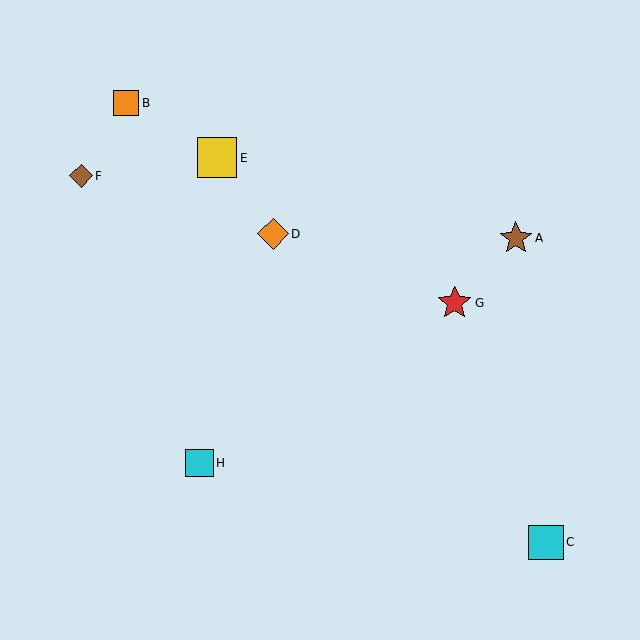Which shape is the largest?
The yellow square (labeled E) is the largest.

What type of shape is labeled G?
Shape G is a red star.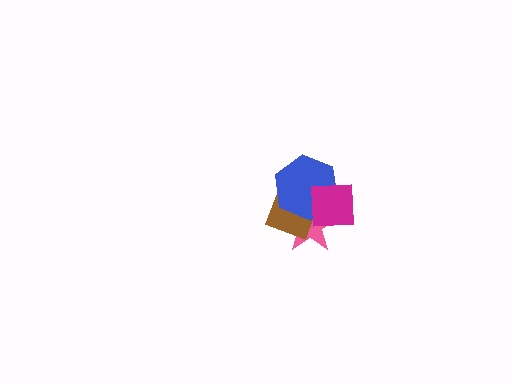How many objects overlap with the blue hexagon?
3 objects overlap with the blue hexagon.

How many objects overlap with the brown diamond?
3 objects overlap with the brown diamond.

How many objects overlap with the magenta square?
3 objects overlap with the magenta square.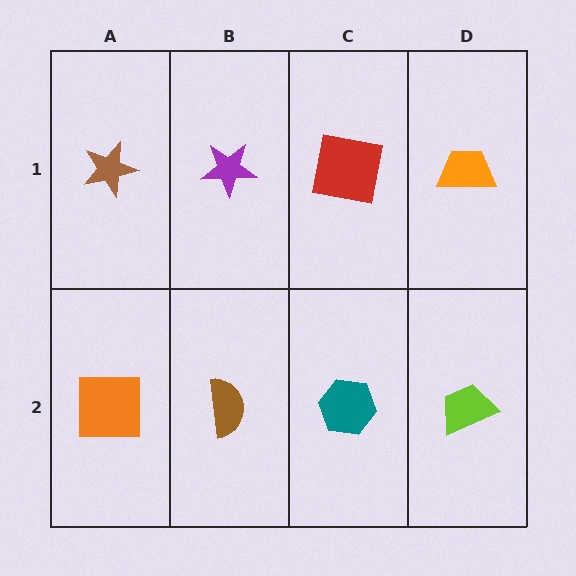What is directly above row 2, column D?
An orange trapezoid.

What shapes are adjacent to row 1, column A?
An orange square (row 2, column A), a purple star (row 1, column B).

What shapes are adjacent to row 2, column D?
An orange trapezoid (row 1, column D), a teal hexagon (row 2, column C).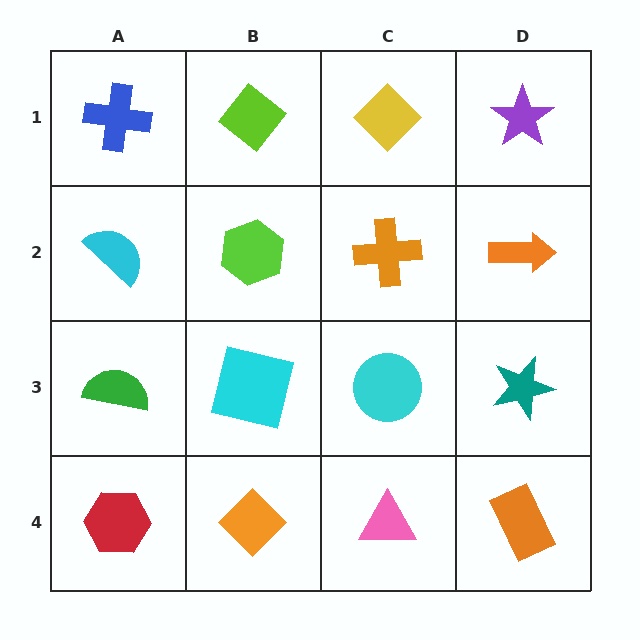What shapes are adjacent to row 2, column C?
A yellow diamond (row 1, column C), a cyan circle (row 3, column C), a lime hexagon (row 2, column B), an orange arrow (row 2, column D).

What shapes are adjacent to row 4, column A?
A green semicircle (row 3, column A), an orange diamond (row 4, column B).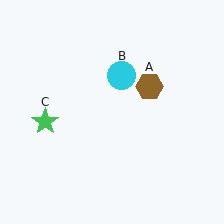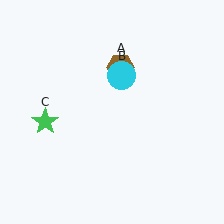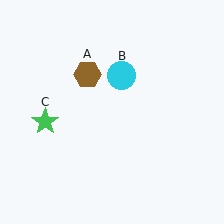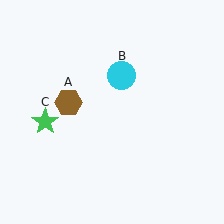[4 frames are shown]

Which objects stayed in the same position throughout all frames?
Cyan circle (object B) and green star (object C) remained stationary.